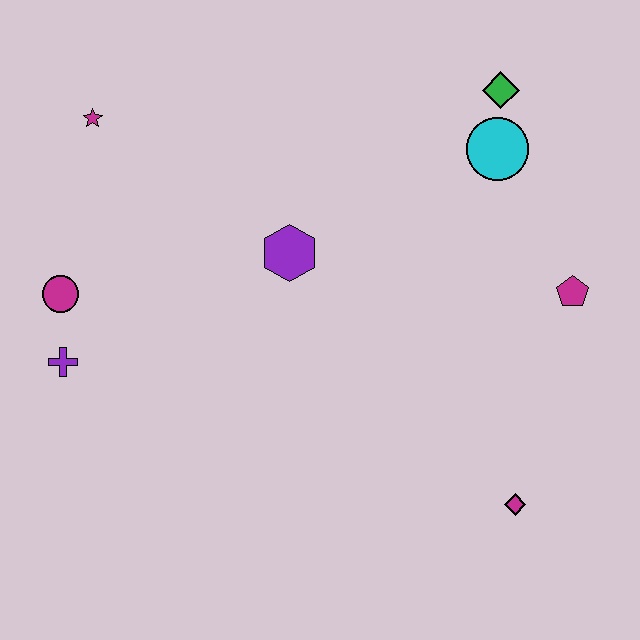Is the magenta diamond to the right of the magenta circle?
Yes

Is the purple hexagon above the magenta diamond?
Yes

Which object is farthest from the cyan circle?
The purple cross is farthest from the cyan circle.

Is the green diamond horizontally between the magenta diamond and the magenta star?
Yes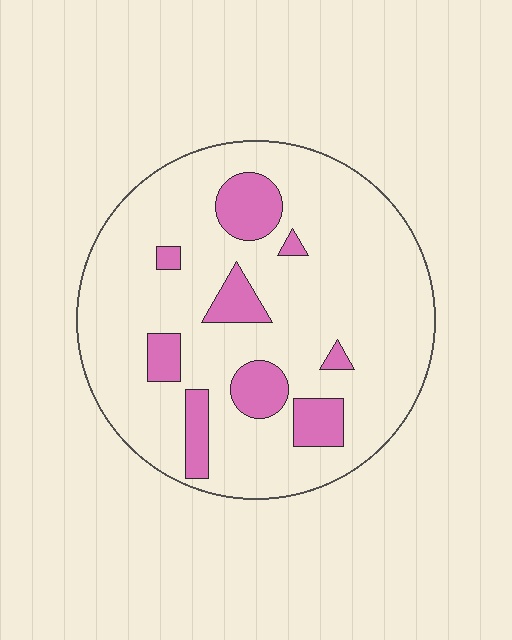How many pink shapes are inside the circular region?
9.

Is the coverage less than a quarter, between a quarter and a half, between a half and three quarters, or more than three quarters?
Less than a quarter.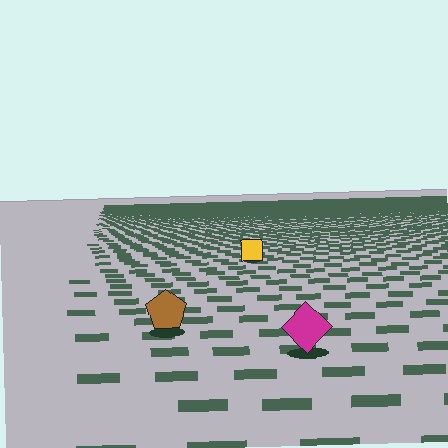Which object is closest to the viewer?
The magenta diamond is closest. The texture marks near it are larger and more spread out.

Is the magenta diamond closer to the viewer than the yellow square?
Yes. The magenta diamond is closer — you can tell from the texture gradient: the ground texture is coarser near it.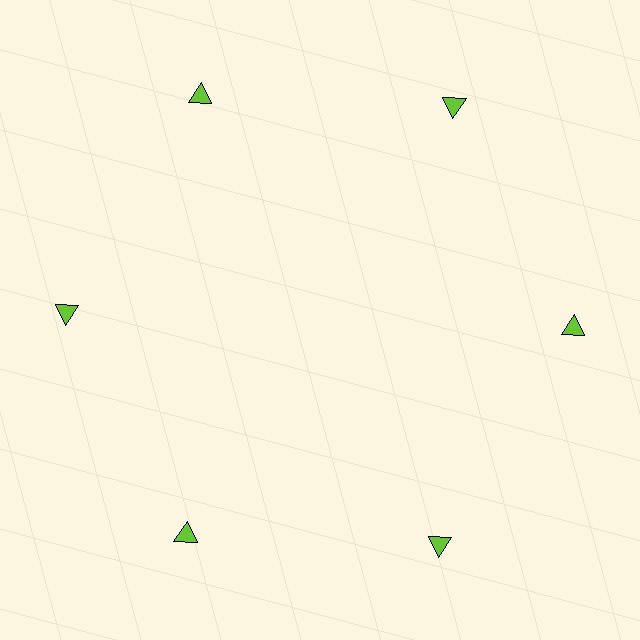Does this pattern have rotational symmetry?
Yes, this pattern has 6-fold rotational symmetry. It looks the same after rotating 60 degrees around the center.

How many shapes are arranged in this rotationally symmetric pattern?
There are 6 shapes, arranged in 6 groups of 1.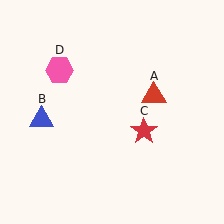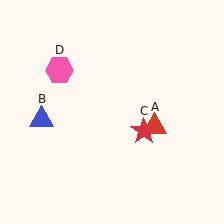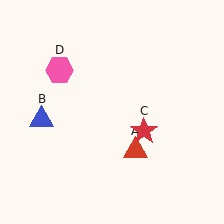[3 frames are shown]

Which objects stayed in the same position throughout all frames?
Blue triangle (object B) and red star (object C) and pink hexagon (object D) remained stationary.